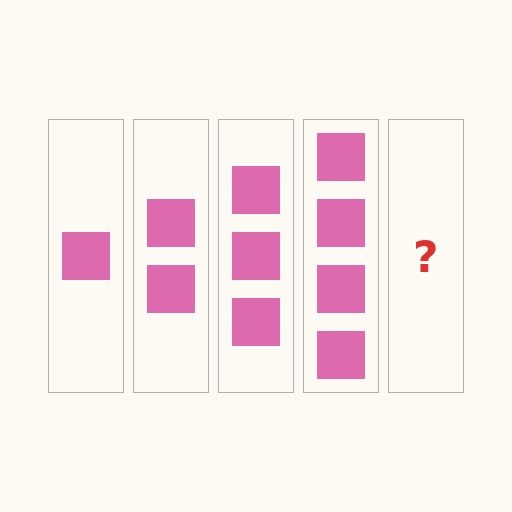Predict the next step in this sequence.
The next step is 5 squares.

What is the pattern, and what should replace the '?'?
The pattern is that each step adds one more square. The '?' should be 5 squares.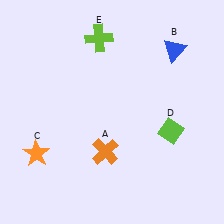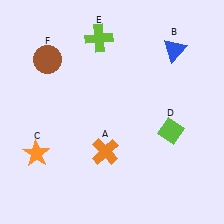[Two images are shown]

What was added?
A brown circle (F) was added in Image 2.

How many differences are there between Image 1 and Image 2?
There is 1 difference between the two images.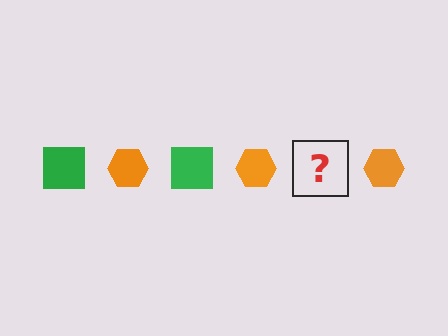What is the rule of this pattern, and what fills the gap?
The rule is that the pattern alternates between green square and orange hexagon. The gap should be filled with a green square.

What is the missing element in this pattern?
The missing element is a green square.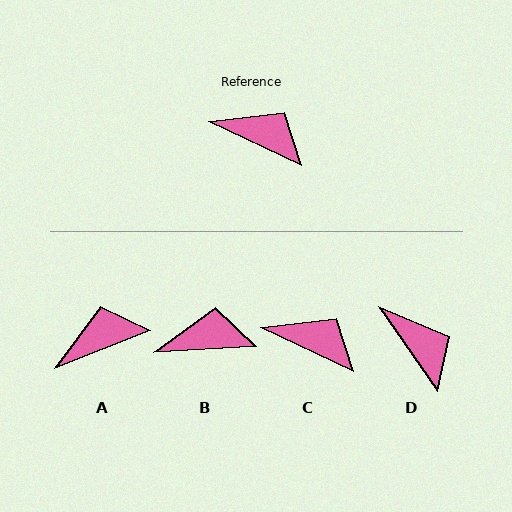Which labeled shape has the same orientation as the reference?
C.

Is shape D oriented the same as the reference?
No, it is off by about 30 degrees.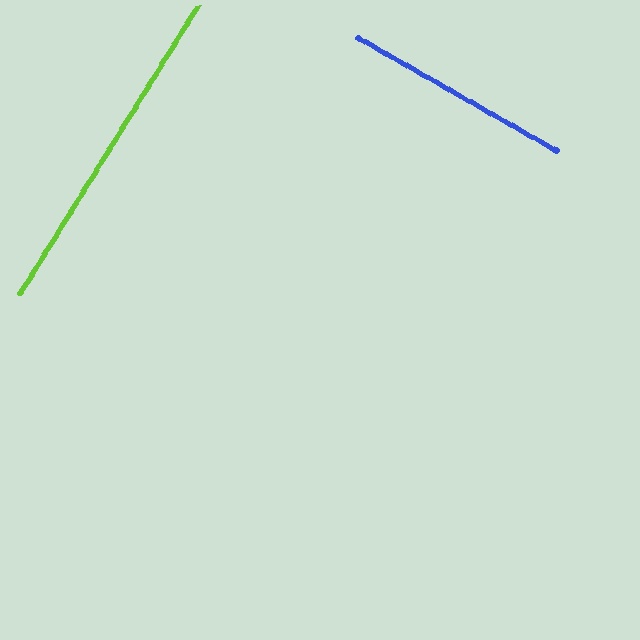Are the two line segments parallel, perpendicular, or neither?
Perpendicular — they meet at approximately 88°.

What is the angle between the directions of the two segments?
Approximately 88 degrees.